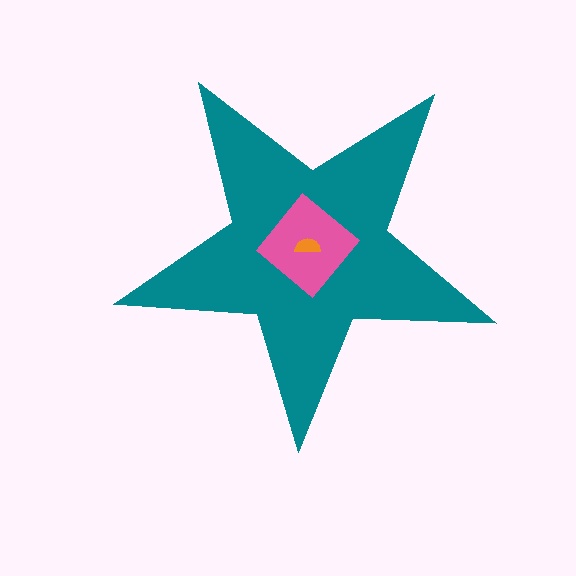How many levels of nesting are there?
3.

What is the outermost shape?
The teal star.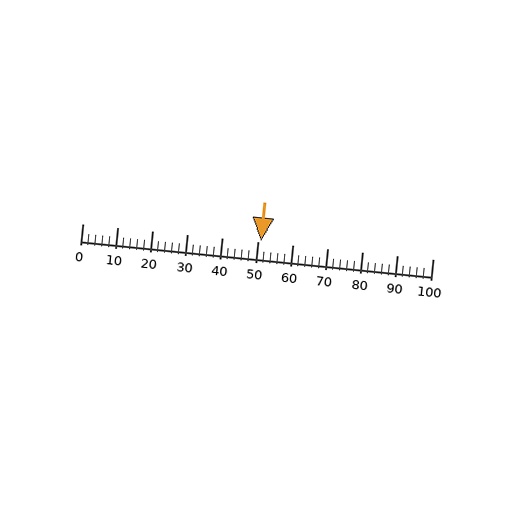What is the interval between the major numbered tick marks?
The major tick marks are spaced 10 units apart.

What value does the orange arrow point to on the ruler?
The orange arrow points to approximately 51.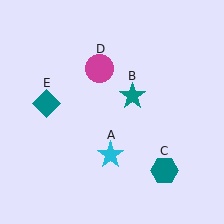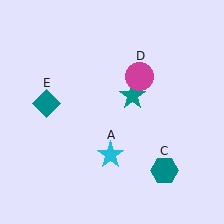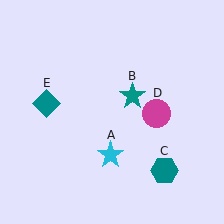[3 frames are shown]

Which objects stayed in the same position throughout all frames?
Cyan star (object A) and teal star (object B) and teal hexagon (object C) and teal diamond (object E) remained stationary.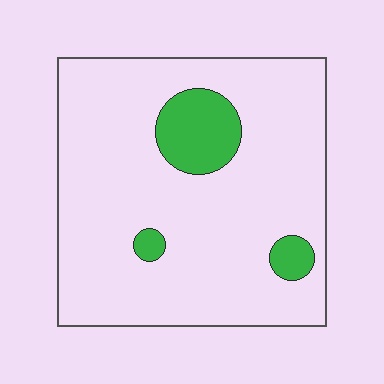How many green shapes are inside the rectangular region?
3.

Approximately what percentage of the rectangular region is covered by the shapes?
Approximately 10%.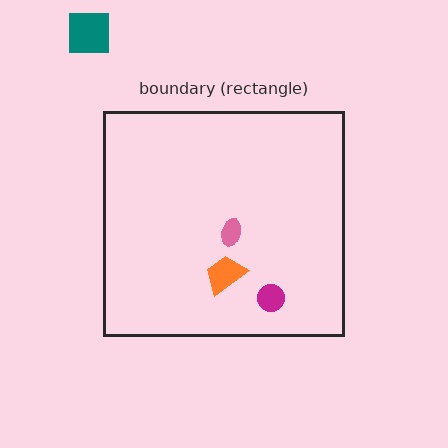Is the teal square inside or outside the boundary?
Outside.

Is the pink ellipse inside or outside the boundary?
Inside.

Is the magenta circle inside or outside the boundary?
Inside.